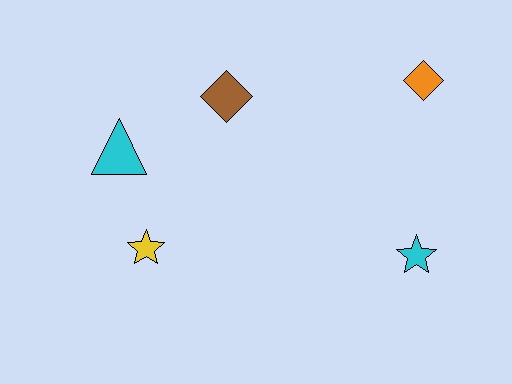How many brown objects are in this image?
There is 1 brown object.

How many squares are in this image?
There are no squares.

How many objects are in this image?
There are 5 objects.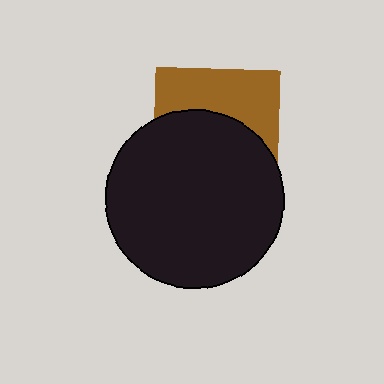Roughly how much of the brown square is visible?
A small part of it is visible (roughly 42%).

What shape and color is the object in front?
The object in front is a black circle.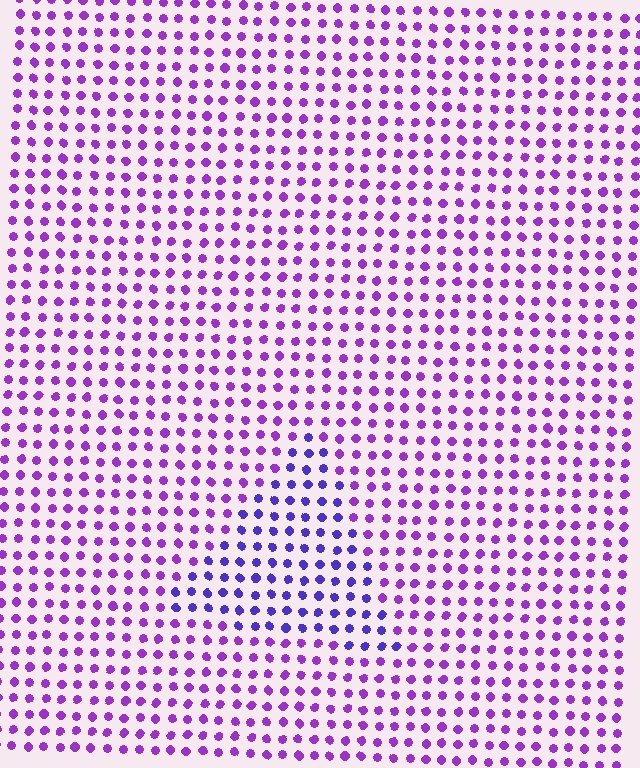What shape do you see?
I see a triangle.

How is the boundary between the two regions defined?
The boundary is defined purely by a slight shift in hue (about 33 degrees). Spacing, size, and orientation are identical on both sides.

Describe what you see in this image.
The image is filled with small purple elements in a uniform arrangement. A triangle-shaped region is visible where the elements are tinted to a slightly different hue, forming a subtle color boundary.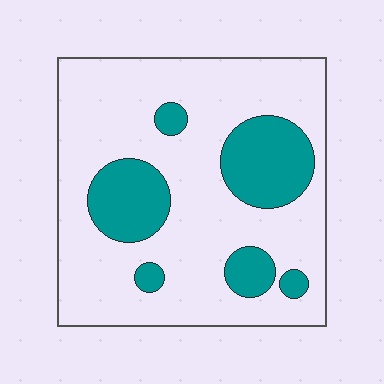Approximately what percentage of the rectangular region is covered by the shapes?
Approximately 25%.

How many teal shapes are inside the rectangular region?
6.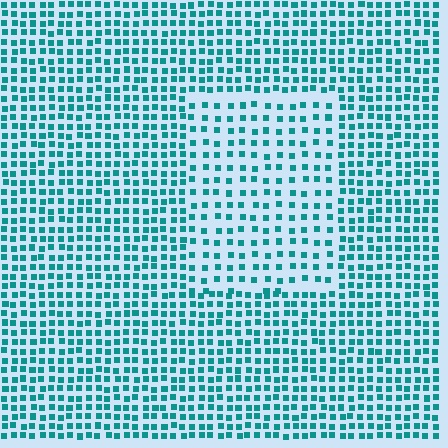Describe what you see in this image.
The image contains small teal elements arranged at two different densities. A rectangle-shaped region is visible where the elements are less densely packed than the surrounding area.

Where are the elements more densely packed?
The elements are more densely packed outside the rectangle boundary.